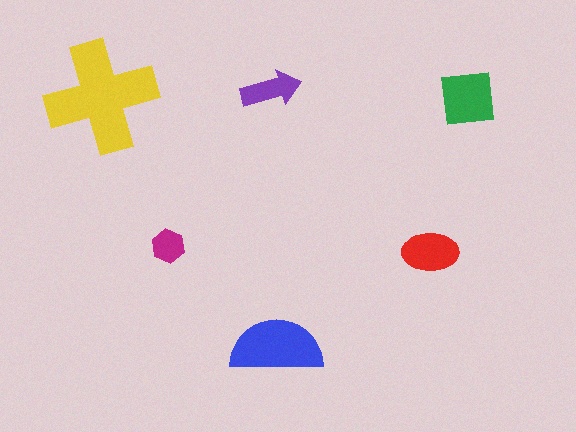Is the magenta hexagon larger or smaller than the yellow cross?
Smaller.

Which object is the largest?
The yellow cross.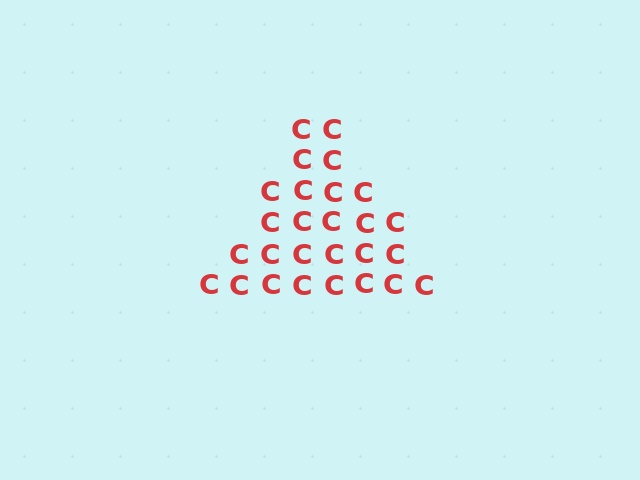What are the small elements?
The small elements are letter C's.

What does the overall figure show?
The overall figure shows a triangle.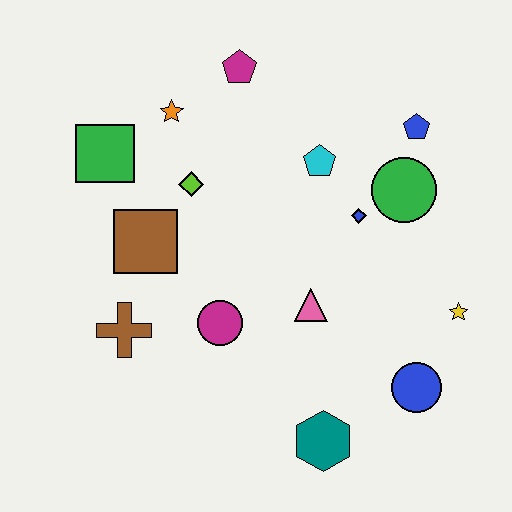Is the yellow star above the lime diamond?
No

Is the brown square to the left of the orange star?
Yes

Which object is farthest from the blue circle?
The green square is farthest from the blue circle.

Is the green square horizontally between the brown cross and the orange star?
No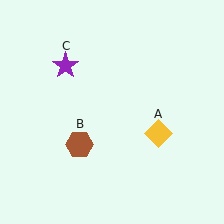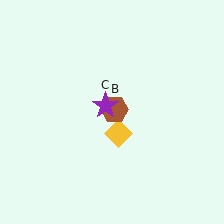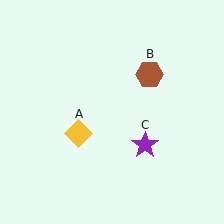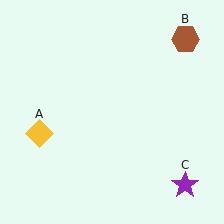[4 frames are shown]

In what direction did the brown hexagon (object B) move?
The brown hexagon (object B) moved up and to the right.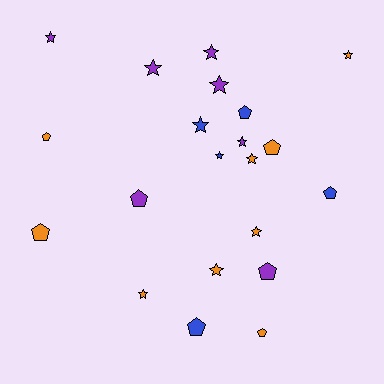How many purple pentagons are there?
There are 2 purple pentagons.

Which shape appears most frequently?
Star, with 12 objects.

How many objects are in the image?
There are 21 objects.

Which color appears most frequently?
Orange, with 9 objects.